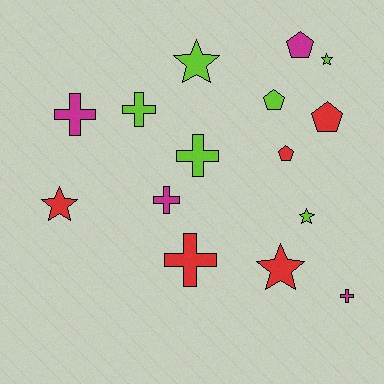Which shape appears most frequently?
Cross, with 6 objects.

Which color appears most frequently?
Lime, with 6 objects.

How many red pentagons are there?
There are 2 red pentagons.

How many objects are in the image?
There are 15 objects.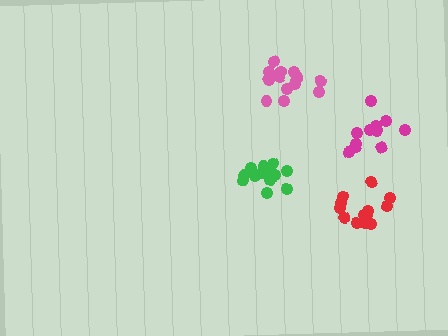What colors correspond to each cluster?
The clusters are colored: green, red, magenta, pink.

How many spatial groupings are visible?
There are 4 spatial groupings.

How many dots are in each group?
Group 1: 15 dots, Group 2: 14 dots, Group 3: 11 dots, Group 4: 13 dots (53 total).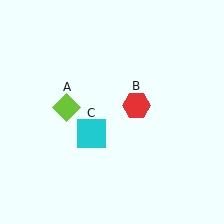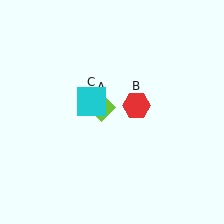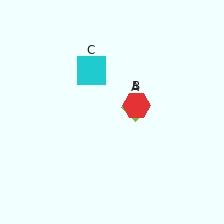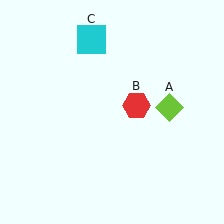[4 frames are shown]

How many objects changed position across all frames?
2 objects changed position: lime diamond (object A), cyan square (object C).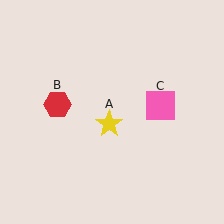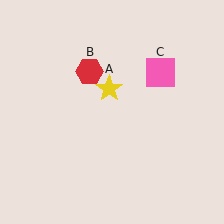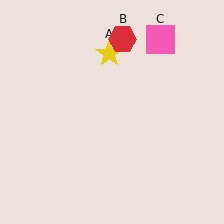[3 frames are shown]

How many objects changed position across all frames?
3 objects changed position: yellow star (object A), red hexagon (object B), pink square (object C).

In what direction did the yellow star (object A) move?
The yellow star (object A) moved up.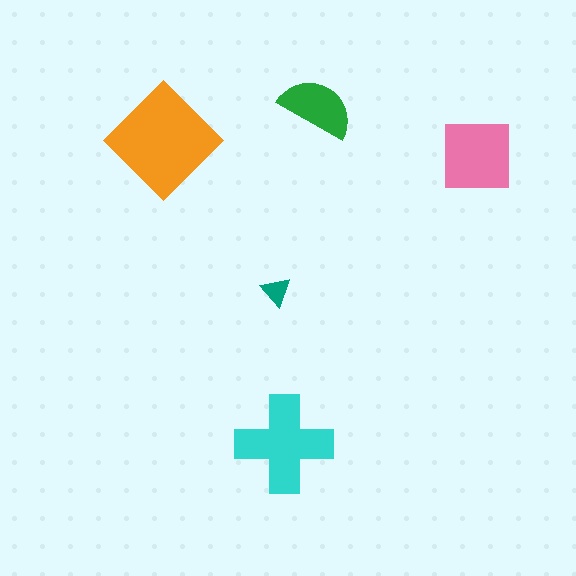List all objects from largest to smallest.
The orange diamond, the cyan cross, the pink square, the green semicircle, the teal triangle.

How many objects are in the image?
There are 5 objects in the image.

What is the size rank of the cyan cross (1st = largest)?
2nd.